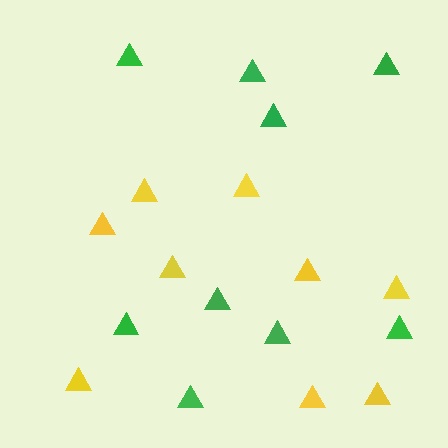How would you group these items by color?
There are 2 groups: one group of yellow triangles (9) and one group of green triangles (9).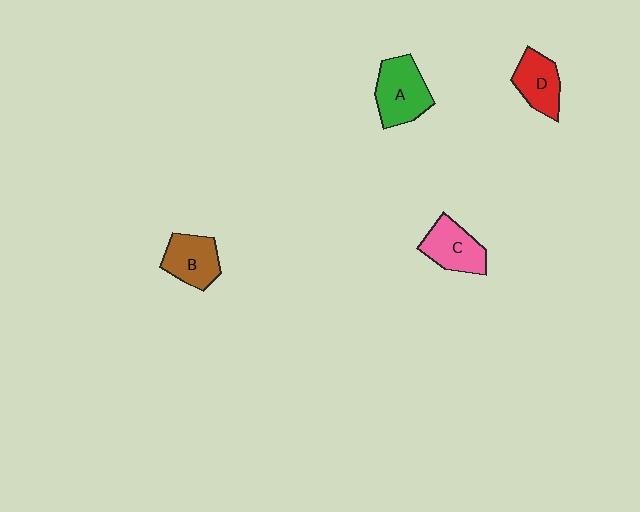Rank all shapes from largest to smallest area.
From largest to smallest: A (green), C (pink), B (brown), D (red).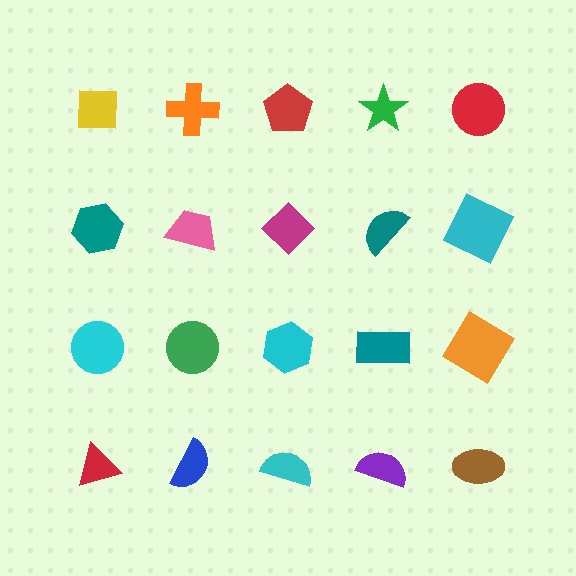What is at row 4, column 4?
A purple semicircle.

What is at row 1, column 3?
A red pentagon.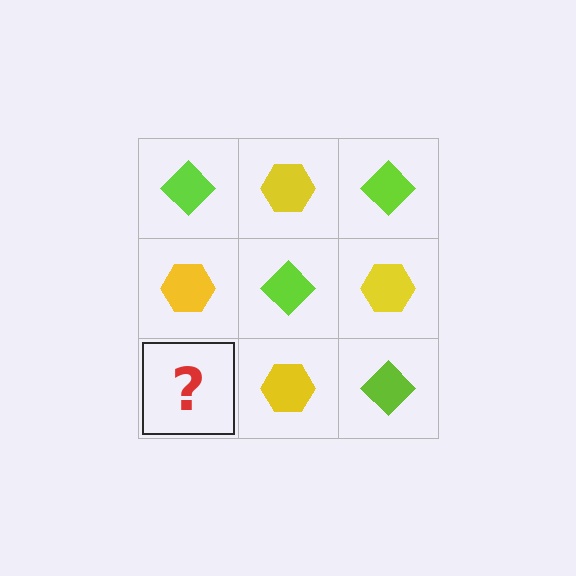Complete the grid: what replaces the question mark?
The question mark should be replaced with a lime diamond.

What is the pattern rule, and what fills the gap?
The rule is that it alternates lime diamond and yellow hexagon in a checkerboard pattern. The gap should be filled with a lime diamond.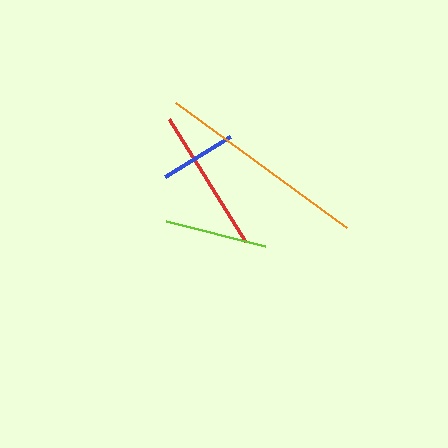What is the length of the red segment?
The red segment is approximately 144 pixels long.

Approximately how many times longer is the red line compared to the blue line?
The red line is approximately 1.9 times the length of the blue line.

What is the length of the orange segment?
The orange segment is approximately 212 pixels long.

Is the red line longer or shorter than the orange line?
The orange line is longer than the red line.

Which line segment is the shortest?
The blue line is the shortest at approximately 76 pixels.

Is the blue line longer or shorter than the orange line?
The orange line is longer than the blue line.